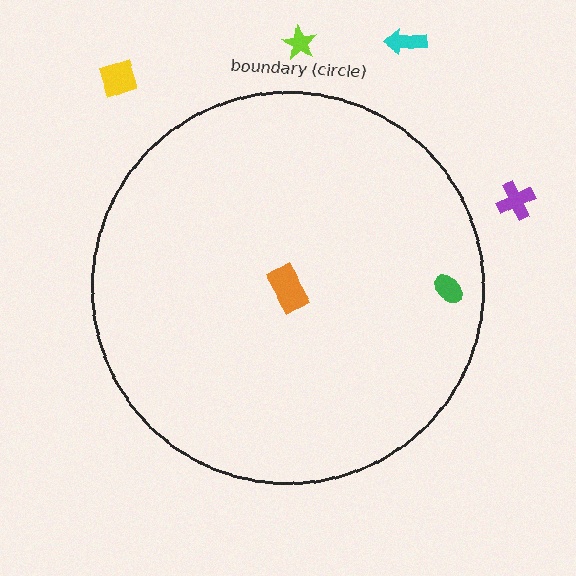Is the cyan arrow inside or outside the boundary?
Outside.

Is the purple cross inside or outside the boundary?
Outside.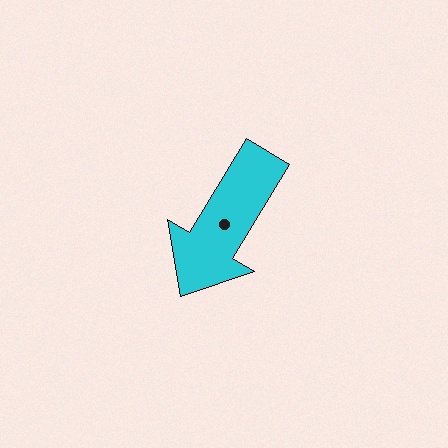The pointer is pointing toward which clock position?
Roughly 7 o'clock.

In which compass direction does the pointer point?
Southwest.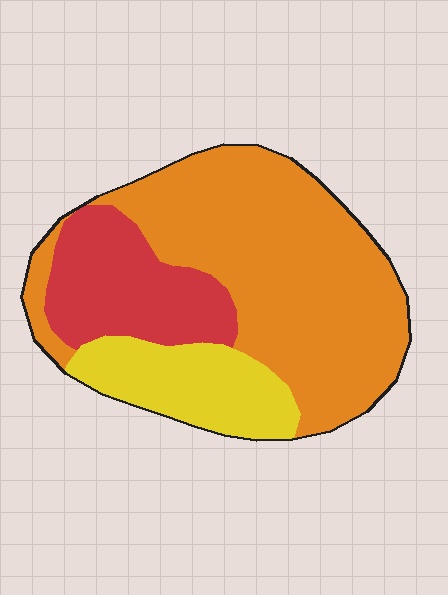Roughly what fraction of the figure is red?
Red covers roughly 20% of the figure.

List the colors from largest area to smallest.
From largest to smallest: orange, red, yellow.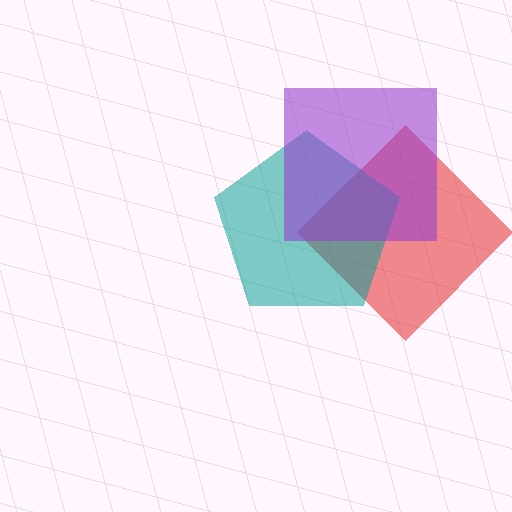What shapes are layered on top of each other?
The layered shapes are: a red diamond, a teal pentagon, a purple square.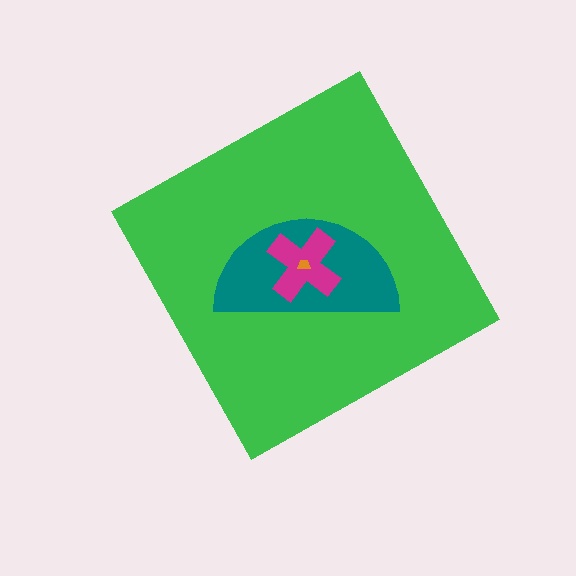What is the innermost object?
The orange trapezoid.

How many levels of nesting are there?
4.